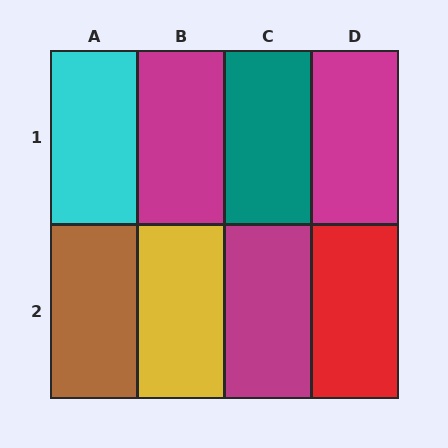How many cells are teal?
1 cell is teal.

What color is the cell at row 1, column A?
Cyan.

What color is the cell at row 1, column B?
Magenta.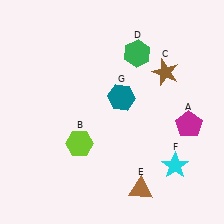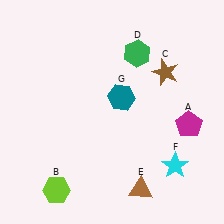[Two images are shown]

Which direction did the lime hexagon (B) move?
The lime hexagon (B) moved down.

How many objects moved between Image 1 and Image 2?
1 object moved between the two images.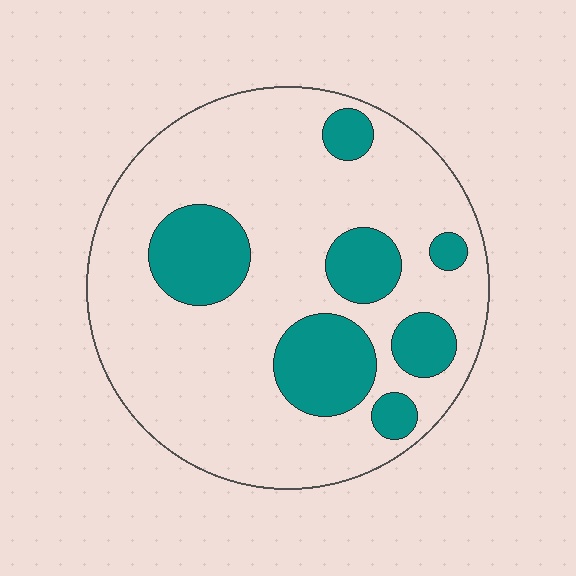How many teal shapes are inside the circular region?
7.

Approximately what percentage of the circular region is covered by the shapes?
Approximately 25%.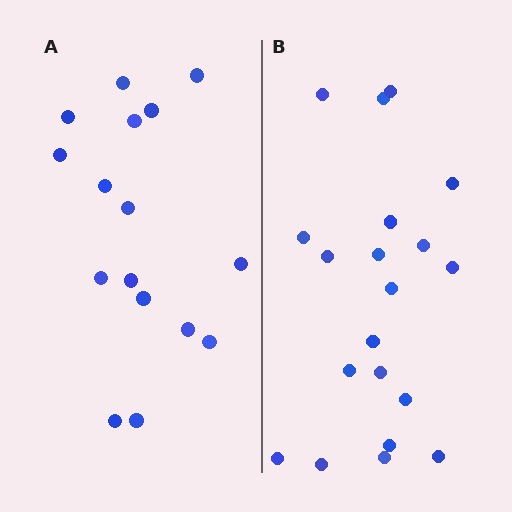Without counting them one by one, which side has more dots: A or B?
Region B (the right region) has more dots.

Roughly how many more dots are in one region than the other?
Region B has about 4 more dots than region A.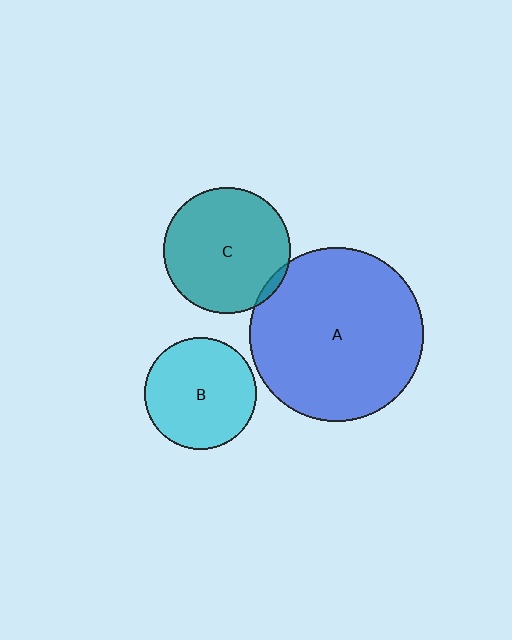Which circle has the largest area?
Circle A (blue).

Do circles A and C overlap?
Yes.